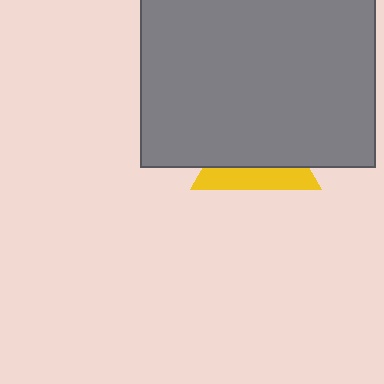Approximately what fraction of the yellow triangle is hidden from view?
Roughly 65% of the yellow triangle is hidden behind the gray square.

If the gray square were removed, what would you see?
You would see the complete yellow triangle.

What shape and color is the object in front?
The object in front is a gray square.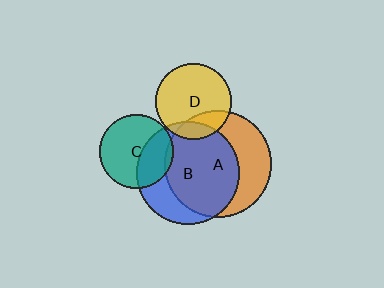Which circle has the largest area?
Circle A (orange).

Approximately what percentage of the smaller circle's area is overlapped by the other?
Approximately 5%.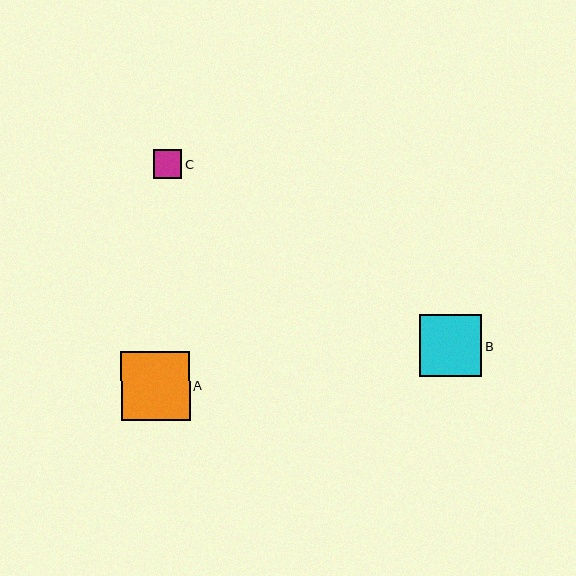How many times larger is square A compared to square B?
Square A is approximately 1.1 times the size of square B.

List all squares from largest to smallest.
From largest to smallest: A, B, C.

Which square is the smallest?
Square C is the smallest with a size of approximately 29 pixels.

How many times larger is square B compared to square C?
Square B is approximately 2.2 times the size of square C.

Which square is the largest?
Square A is the largest with a size of approximately 69 pixels.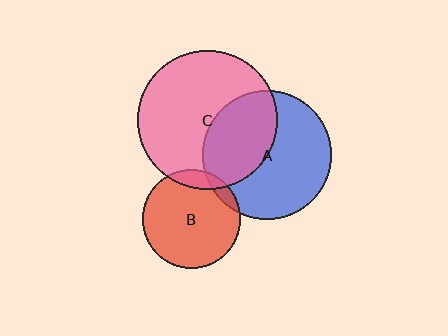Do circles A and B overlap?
Yes.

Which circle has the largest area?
Circle C (pink).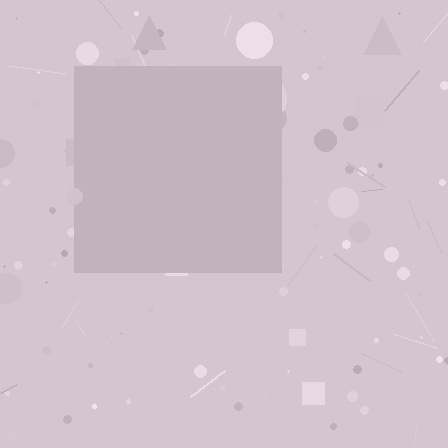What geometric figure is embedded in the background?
A square is embedded in the background.